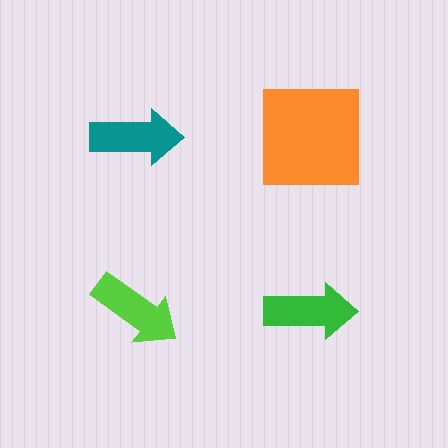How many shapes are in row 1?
2 shapes.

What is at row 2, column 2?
A green arrow.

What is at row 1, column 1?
A teal arrow.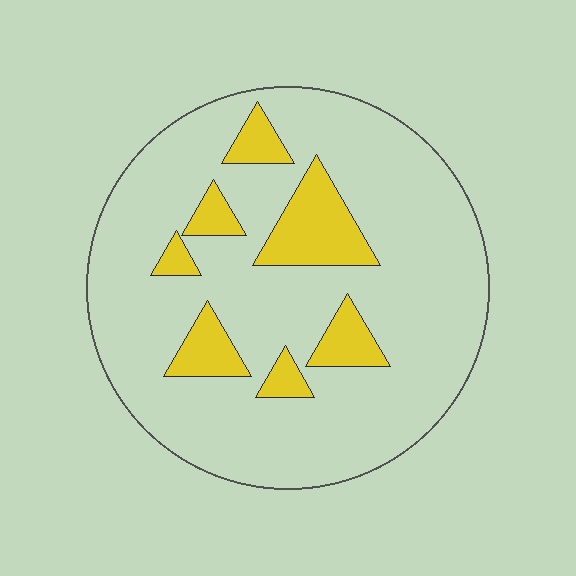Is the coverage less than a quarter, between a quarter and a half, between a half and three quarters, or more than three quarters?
Less than a quarter.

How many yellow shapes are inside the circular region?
7.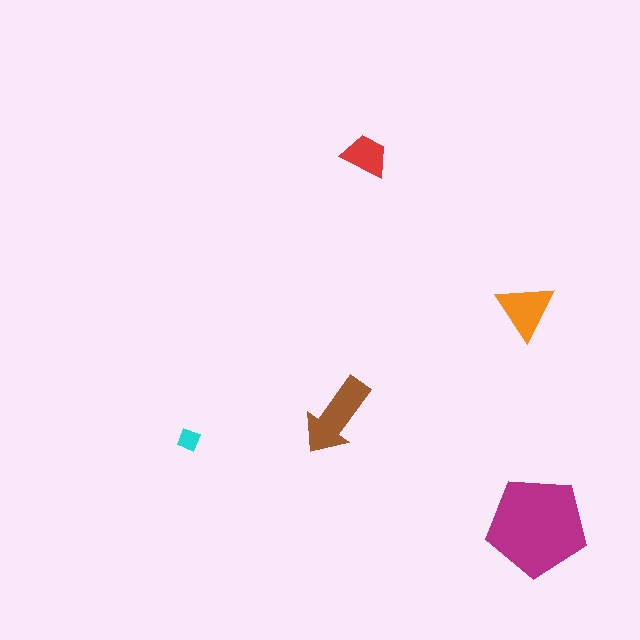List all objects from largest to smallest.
The magenta pentagon, the brown arrow, the orange triangle, the red trapezoid, the cyan diamond.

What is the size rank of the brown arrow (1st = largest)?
2nd.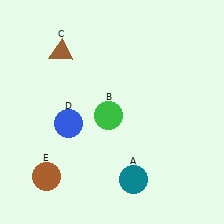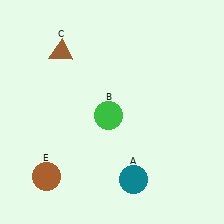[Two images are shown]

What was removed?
The blue circle (D) was removed in Image 2.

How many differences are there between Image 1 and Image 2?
There is 1 difference between the two images.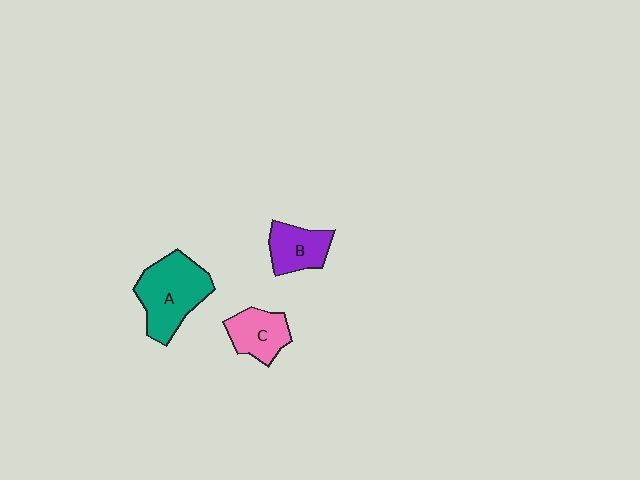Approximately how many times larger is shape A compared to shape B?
Approximately 1.7 times.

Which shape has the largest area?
Shape A (teal).